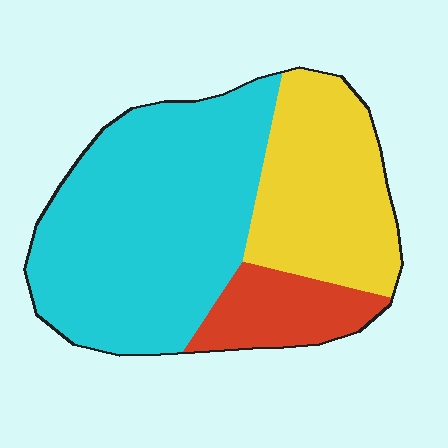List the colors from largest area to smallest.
From largest to smallest: cyan, yellow, red.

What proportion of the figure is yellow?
Yellow covers about 30% of the figure.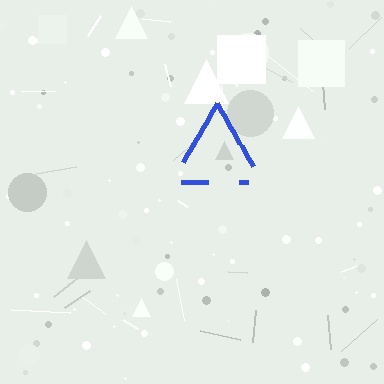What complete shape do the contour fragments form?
The contour fragments form a triangle.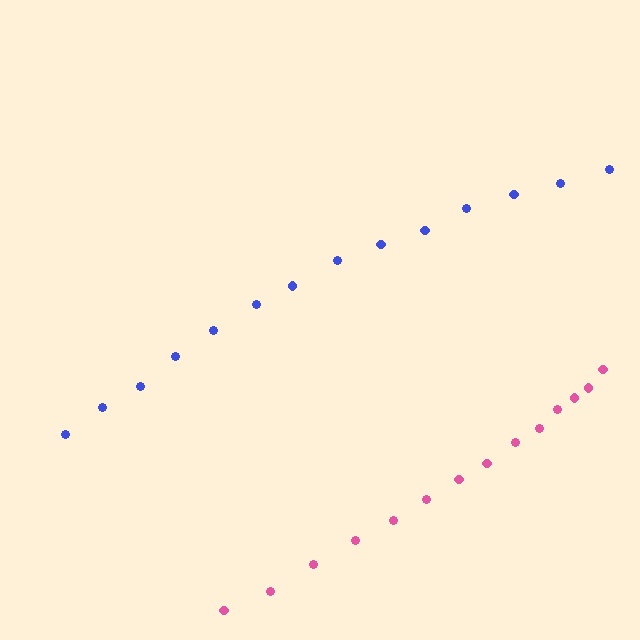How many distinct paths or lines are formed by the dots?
There are 2 distinct paths.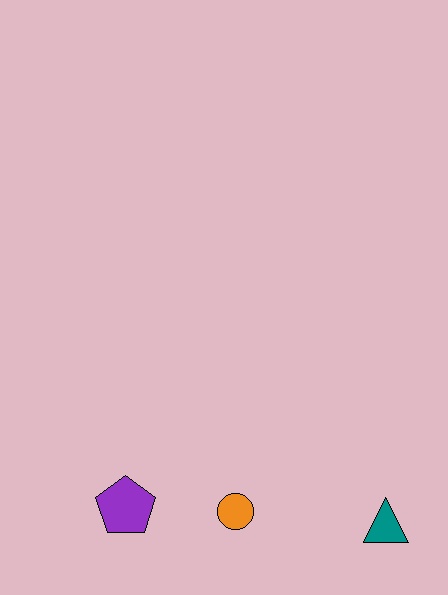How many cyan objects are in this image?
There are no cyan objects.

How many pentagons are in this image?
There is 1 pentagon.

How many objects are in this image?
There are 3 objects.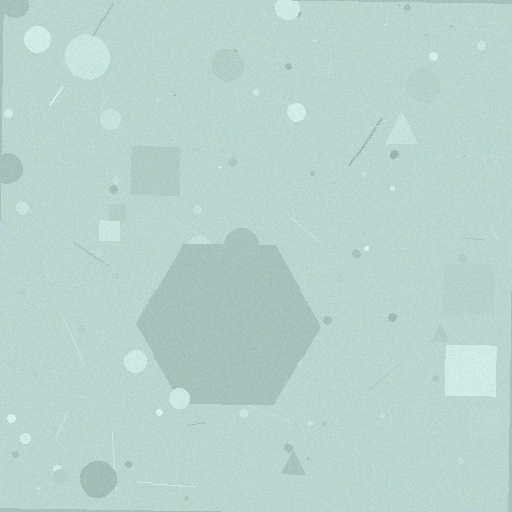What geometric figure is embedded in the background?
A hexagon is embedded in the background.